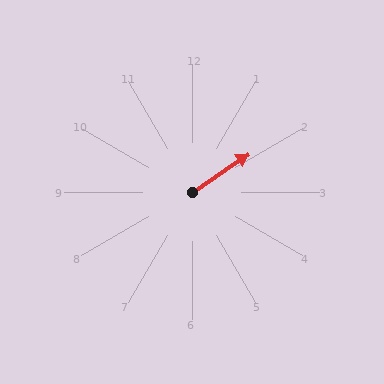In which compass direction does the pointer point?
Northeast.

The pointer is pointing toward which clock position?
Roughly 2 o'clock.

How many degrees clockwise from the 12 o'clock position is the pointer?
Approximately 56 degrees.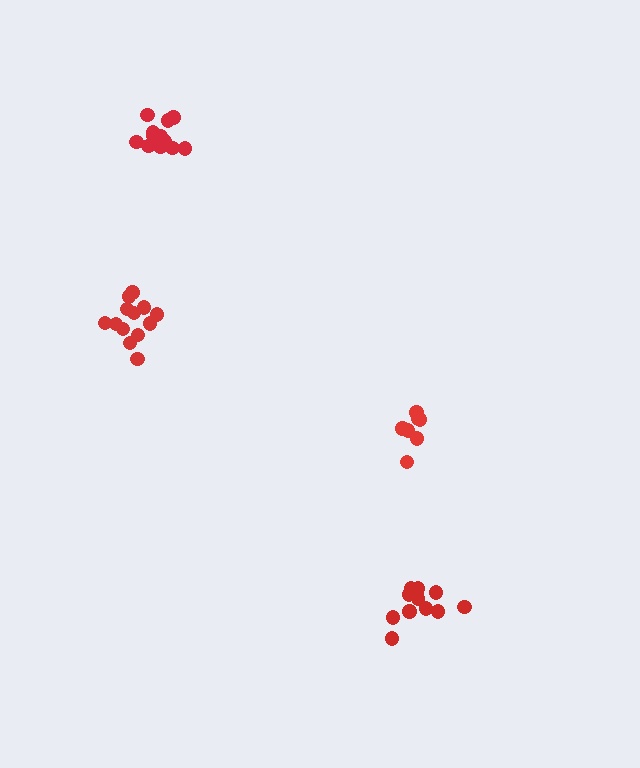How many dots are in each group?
Group 1: 7 dots, Group 2: 13 dots, Group 3: 12 dots, Group 4: 12 dots (44 total).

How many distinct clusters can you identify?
There are 4 distinct clusters.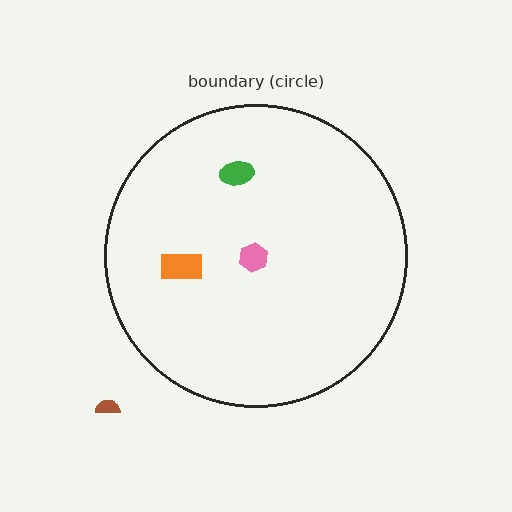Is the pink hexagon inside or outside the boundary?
Inside.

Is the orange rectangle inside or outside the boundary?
Inside.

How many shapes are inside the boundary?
3 inside, 1 outside.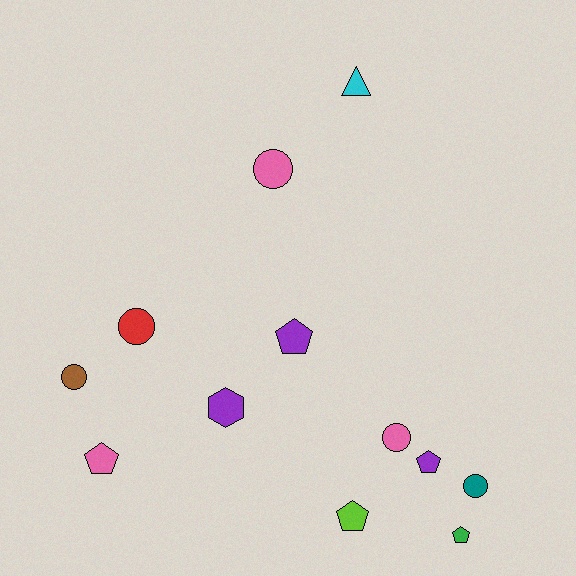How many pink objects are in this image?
There are 3 pink objects.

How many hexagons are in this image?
There is 1 hexagon.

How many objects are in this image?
There are 12 objects.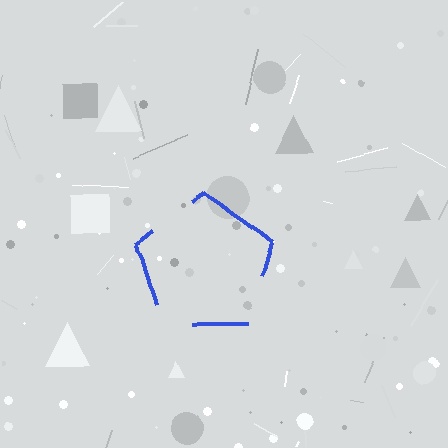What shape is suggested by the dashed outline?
The dashed outline suggests a pentagon.